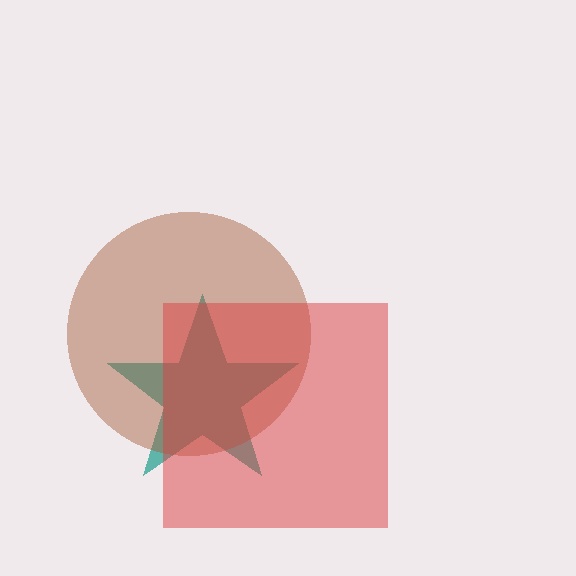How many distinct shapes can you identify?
There are 3 distinct shapes: a teal star, a brown circle, a red square.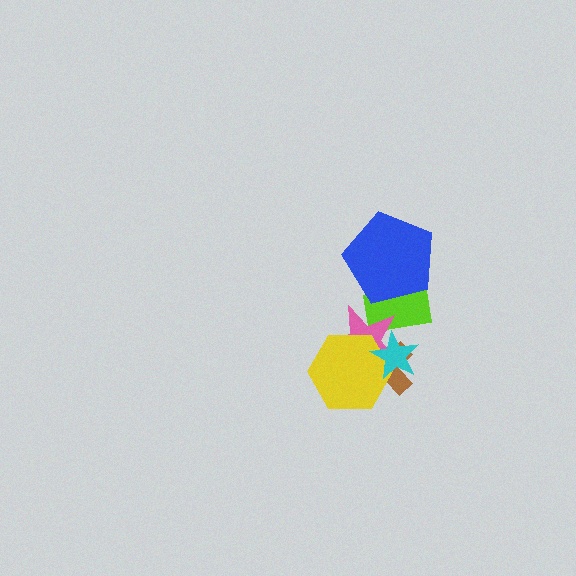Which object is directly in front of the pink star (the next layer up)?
The brown cross is directly in front of the pink star.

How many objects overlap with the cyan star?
4 objects overlap with the cyan star.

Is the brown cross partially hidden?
Yes, it is partially covered by another shape.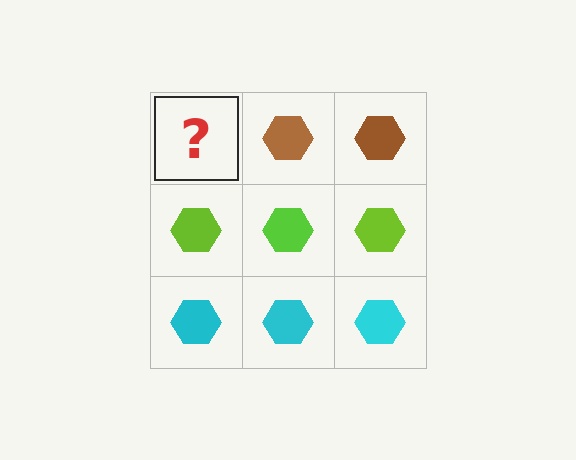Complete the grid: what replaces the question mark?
The question mark should be replaced with a brown hexagon.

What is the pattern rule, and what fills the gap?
The rule is that each row has a consistent color. The gap should be filled with a brown hexagon.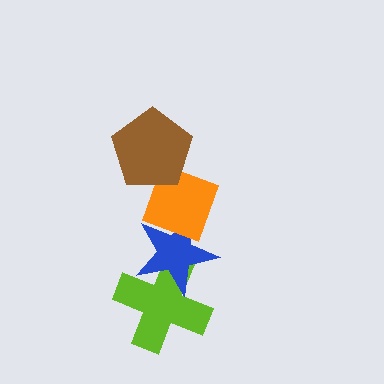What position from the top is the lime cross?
The lime cross is 4th from the top.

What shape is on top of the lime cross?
The blue star is on top of the lime cross.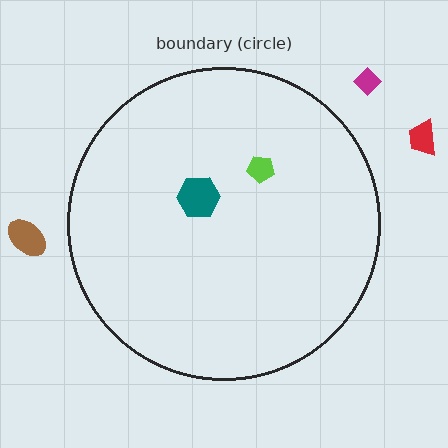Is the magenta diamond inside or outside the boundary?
Outside.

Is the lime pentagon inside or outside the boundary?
Inside.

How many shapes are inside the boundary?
2 inside, 3 outside.